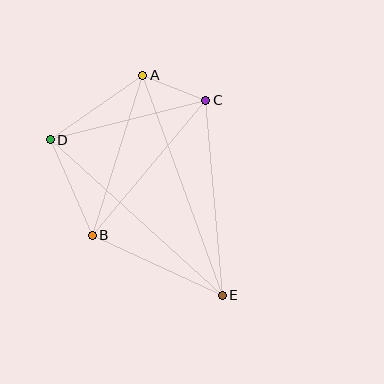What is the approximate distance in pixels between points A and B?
The distance between A and B is approximately 168 pixels.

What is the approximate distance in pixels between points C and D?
The distance between C and D is approximately 160 pixels.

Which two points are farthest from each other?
Points A and E are farthest from each other.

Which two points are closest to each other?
Points A and C are closest to each other.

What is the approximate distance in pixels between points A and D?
The distance between A and D is approximately 113 pixels.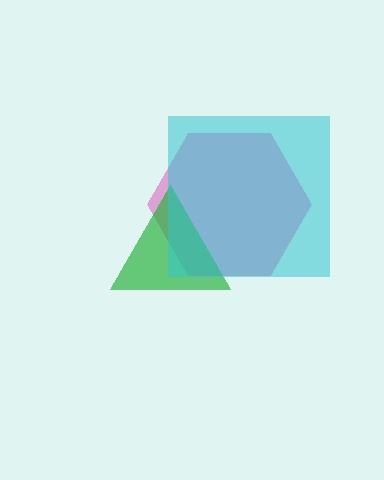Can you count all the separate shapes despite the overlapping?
Yes, there are 3 separate shapes.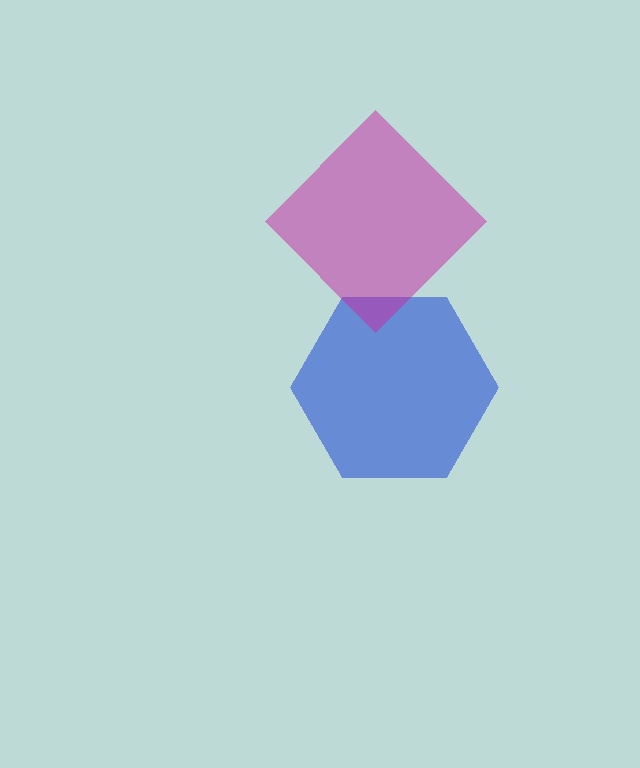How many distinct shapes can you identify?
There are 2 distinct shapes: a blue hexagon, a magenta diamond.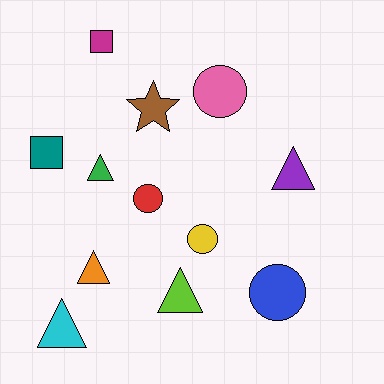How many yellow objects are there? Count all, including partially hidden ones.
There is 1 yellow object.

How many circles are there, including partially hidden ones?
There are 4 circles.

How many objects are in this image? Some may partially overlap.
There are 12 objects.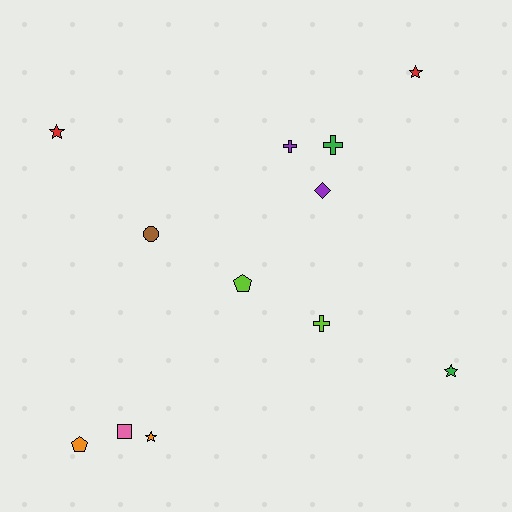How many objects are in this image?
There are 12 objects.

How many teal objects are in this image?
There are no teal objects.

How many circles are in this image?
There is 1 circle.